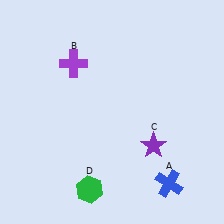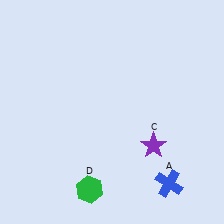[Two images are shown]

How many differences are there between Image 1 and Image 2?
There is 1 difference between the two images.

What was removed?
The purple cross (B) was removed in Image 2.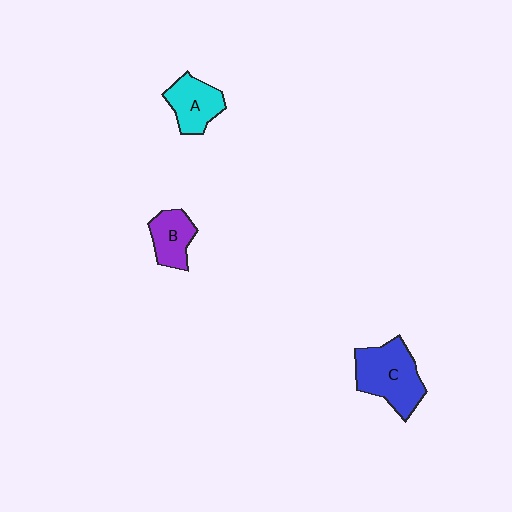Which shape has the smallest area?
Shape B (purple).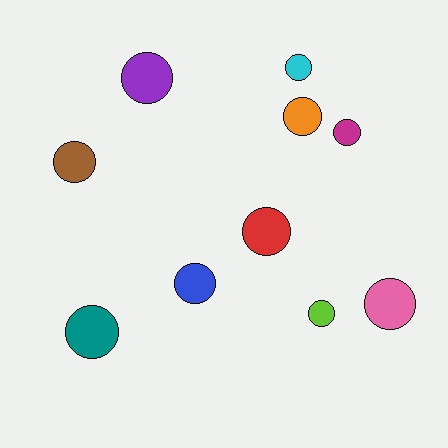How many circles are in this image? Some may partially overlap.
There are 10 circles.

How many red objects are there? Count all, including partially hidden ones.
There is 1 red object.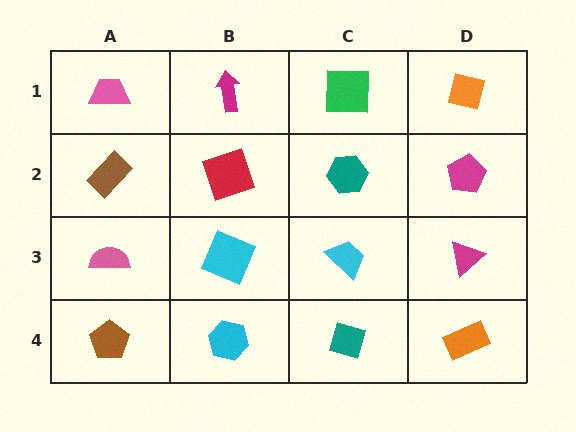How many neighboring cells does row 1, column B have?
3.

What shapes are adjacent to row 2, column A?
A pink trapezoid (row 1, column A), a pink semicircle (row 3, column A), a red square (row 2, column B).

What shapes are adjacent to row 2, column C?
A green square (row 1, column C), a cyan trapezoid (row 3, column C), a red square (row 2, column B), a magenta pentagon (row 2, column D).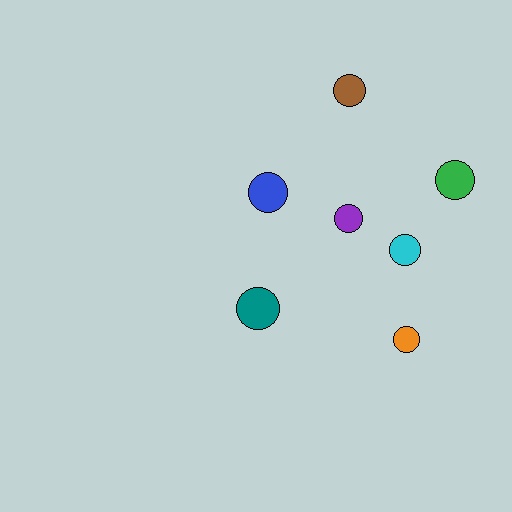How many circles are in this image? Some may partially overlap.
There are 7 circles.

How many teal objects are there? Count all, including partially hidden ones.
There is 1 teal object.